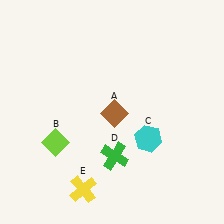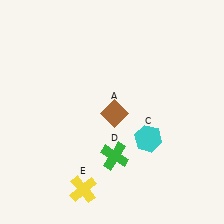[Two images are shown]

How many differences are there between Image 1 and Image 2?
There is 1 difference between the two images.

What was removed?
The lime diamond (B) was removed in Image 2.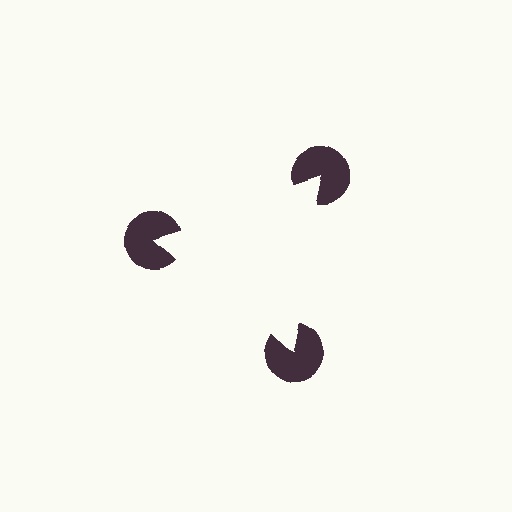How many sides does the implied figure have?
3 sides.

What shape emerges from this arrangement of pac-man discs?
An illusory triangle — its edges are inferred from the aligned wedge cuts in the pac-man discs, not physically drawn.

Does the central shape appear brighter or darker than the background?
It typically appears slightly brighter than the background, even though no actual brightness change is drawn.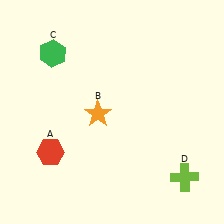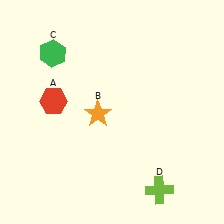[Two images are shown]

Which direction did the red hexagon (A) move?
The red hexagon (A) moved up.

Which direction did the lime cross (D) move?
The lime cross (D) moved left.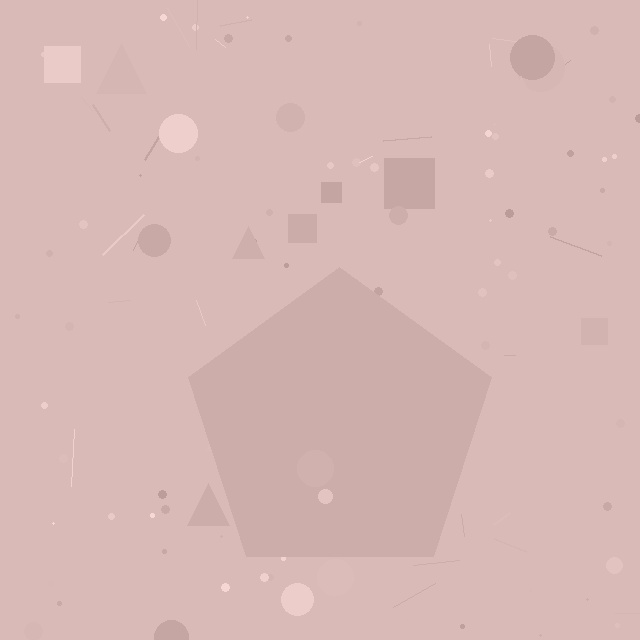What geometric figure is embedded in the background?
A pentagon is embedded in the background.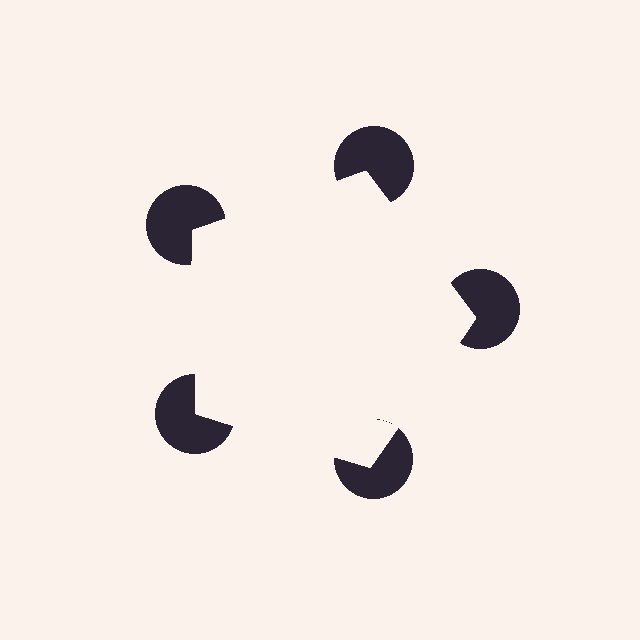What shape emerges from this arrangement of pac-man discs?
An illusory pentagon — its edges are inferred from the aligned wedge cuts in the pac-man discs, not physically drawn.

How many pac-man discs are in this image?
There are 5 — one at each vertex of the illusory pentagon.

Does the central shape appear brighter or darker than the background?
It typically appears slightly brighter than the background, even though no actual brightness change is drawn.